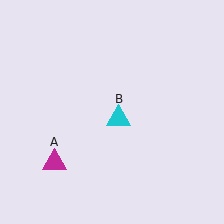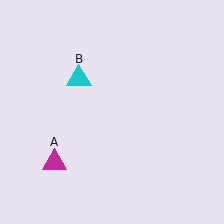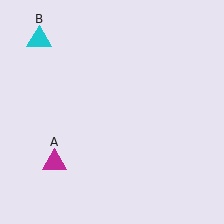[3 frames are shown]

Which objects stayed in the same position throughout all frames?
Magenta triangle (object A) remained stationary.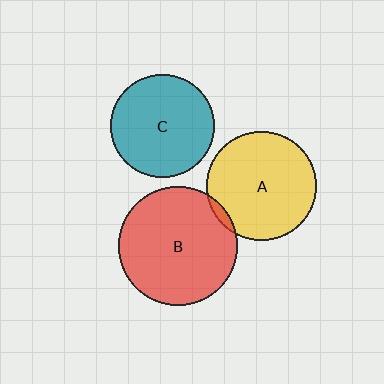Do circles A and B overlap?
Yes.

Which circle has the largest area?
Circle B (red).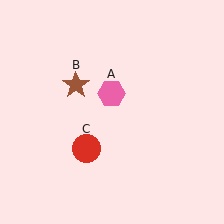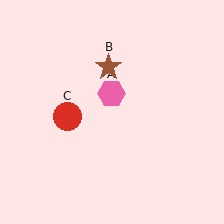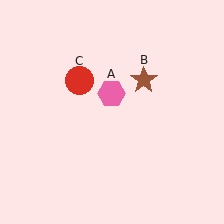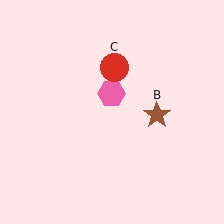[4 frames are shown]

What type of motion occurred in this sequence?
The brown star (object B), red circle (object C) rotated clockwise around the center of the scene.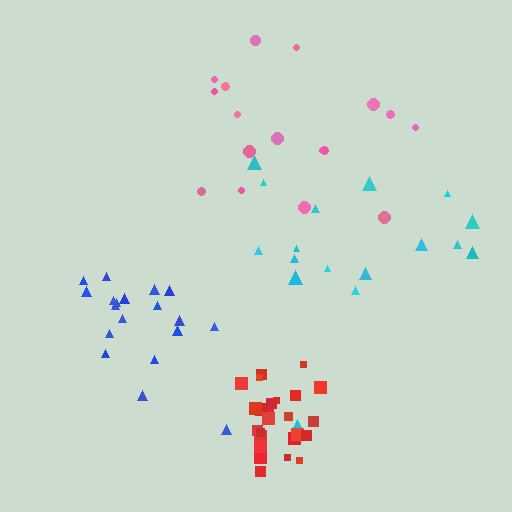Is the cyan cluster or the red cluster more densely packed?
Red.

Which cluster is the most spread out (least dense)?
Cyan.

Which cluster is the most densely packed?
Red.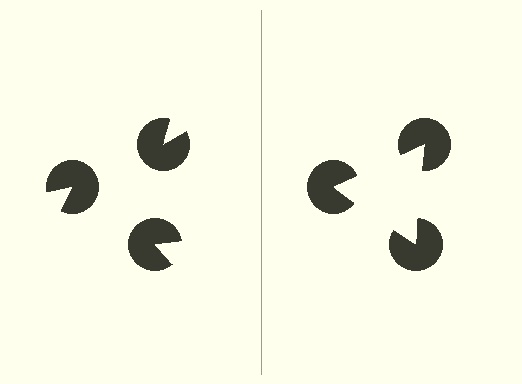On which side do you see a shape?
An illusory triangle appears on the right side. On the left side the wedge cuts are rotated, so no coherent shape forms.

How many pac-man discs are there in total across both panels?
6 — 3 on each side.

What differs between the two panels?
The pac-man discs are positioned identically on both sides; only the wedge orientations differ. On the right they align to a triangle; on the left they are misaligned.